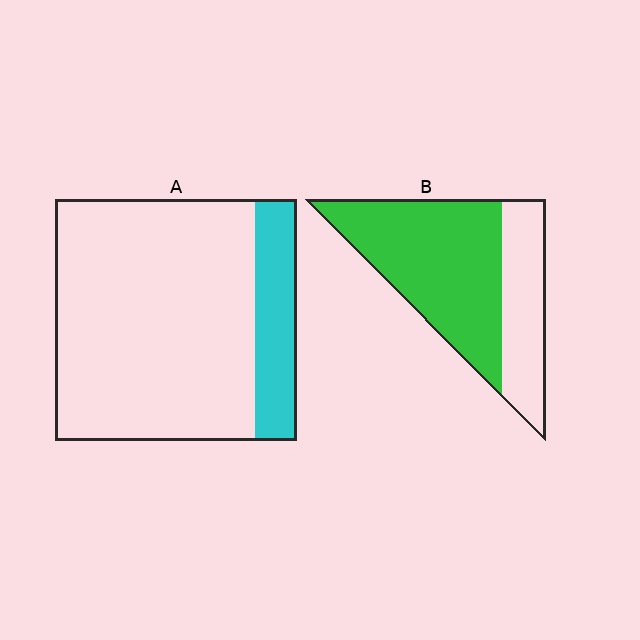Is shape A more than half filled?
No.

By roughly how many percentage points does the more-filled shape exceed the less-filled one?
By roughly 50 percentage points (B over A).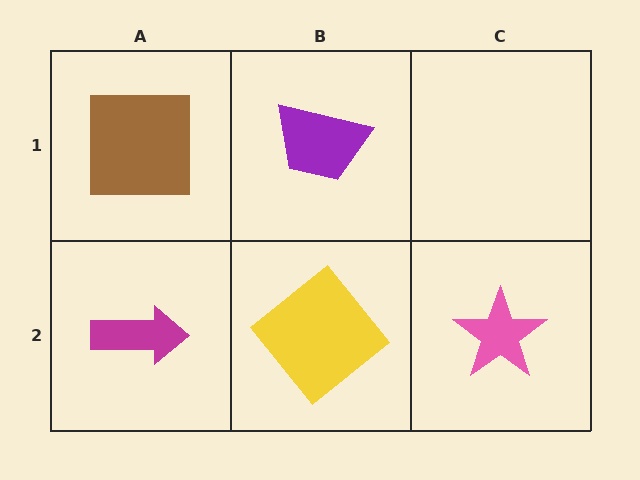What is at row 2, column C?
A pink star.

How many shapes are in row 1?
2 shapes.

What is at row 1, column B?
A purple trapezoid.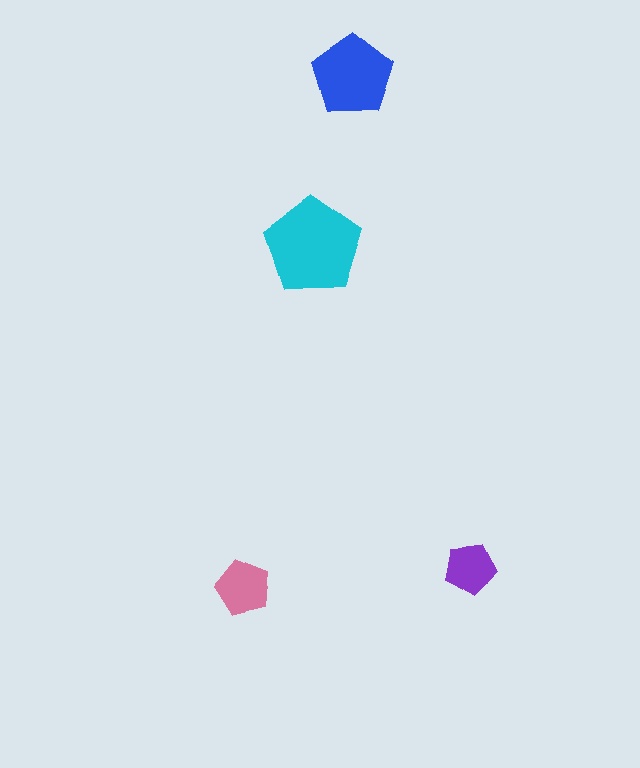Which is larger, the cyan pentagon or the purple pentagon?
The cyan one.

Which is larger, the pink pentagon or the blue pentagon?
The blue one.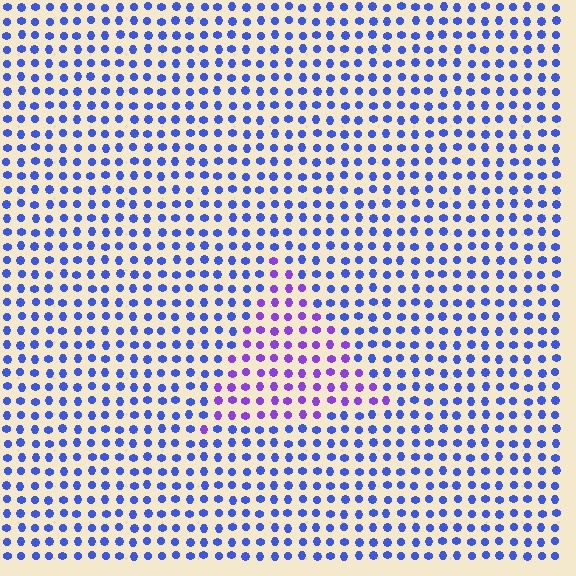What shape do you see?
I see a triangle.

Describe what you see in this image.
The image is filled with small blue elements in a uniform arrangement. A triangle-shaped region is visible where the elements are tinted to a slightly different hue, forming a subtle color boundary.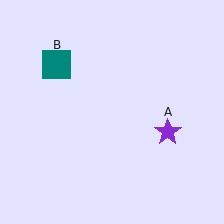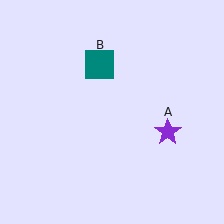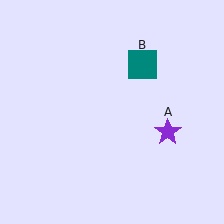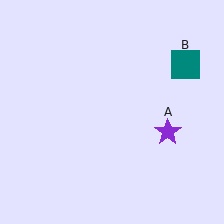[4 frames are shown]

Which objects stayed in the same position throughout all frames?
Purple star (object A) remained stationary.